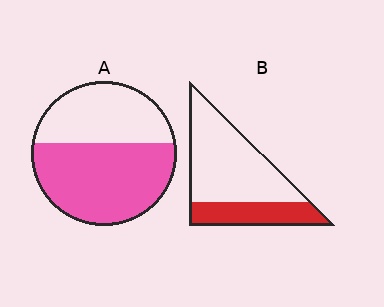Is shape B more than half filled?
No.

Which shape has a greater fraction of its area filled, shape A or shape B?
Shape A.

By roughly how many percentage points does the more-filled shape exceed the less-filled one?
By roughly 30 percentage points (A over B).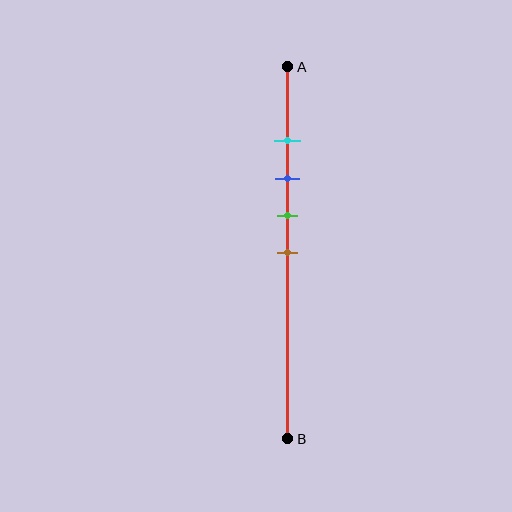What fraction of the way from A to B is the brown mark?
The brown mark is approximately 50% (0.5) of the way from A to B.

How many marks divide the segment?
There are 4 marks dividing the segment.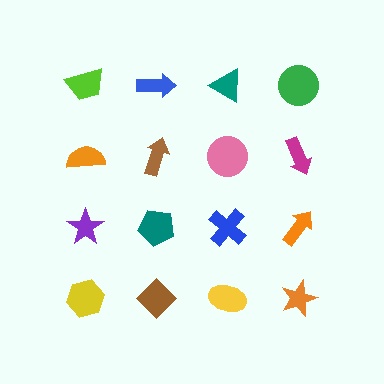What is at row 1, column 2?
A blue arrow.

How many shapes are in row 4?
4 shapes.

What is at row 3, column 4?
An orange arrow.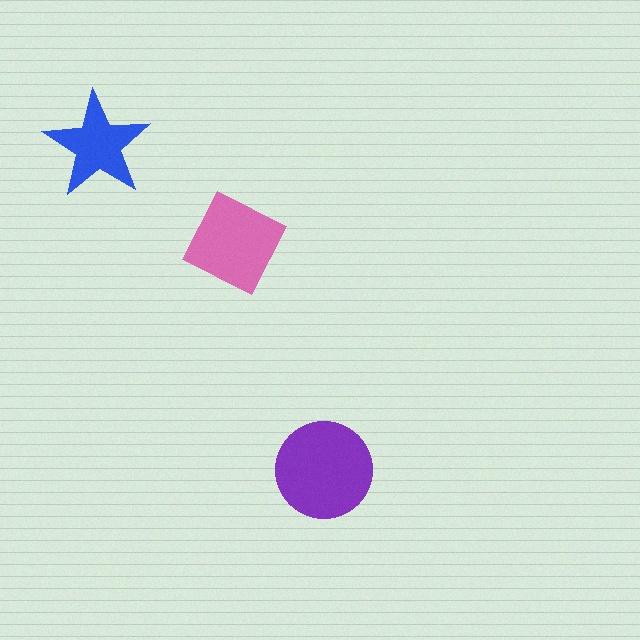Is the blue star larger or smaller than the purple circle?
Smaller.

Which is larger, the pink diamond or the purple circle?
The purple circle.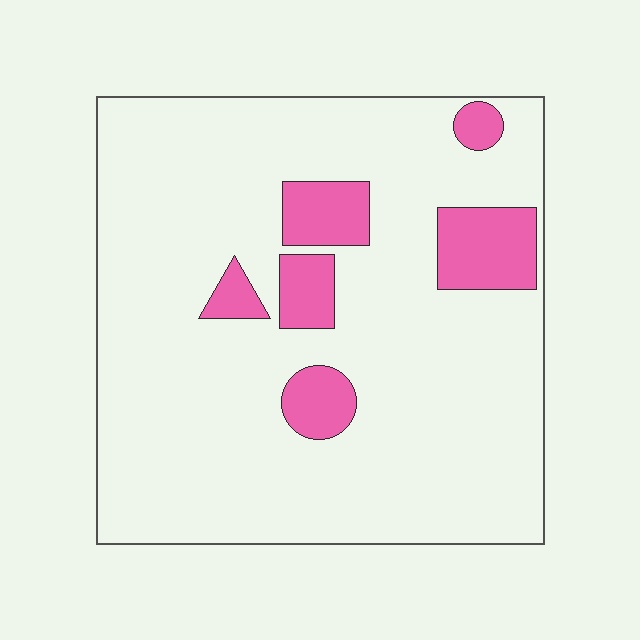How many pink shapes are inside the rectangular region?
6.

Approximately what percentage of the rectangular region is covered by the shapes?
Approximately 15%.